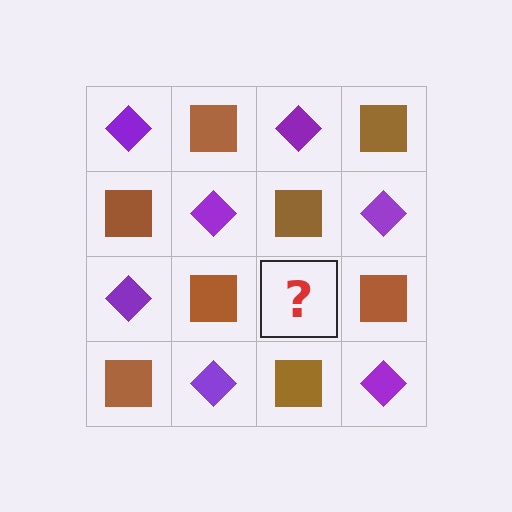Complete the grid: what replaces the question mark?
The question mark should be replaced with a purple diamond.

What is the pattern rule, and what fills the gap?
The rule is that it alternates purple diamond and brown square in a checkerboard pattern. The gap should be filled with a purple diamond.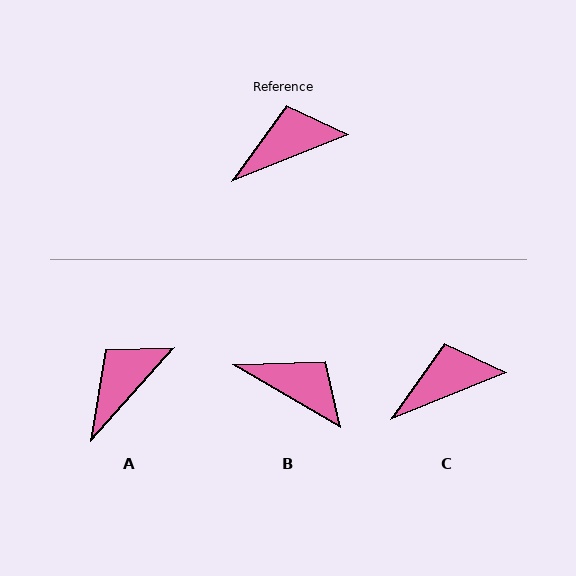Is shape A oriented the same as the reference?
No, it is off by about 26 degrees.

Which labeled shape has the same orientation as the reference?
C.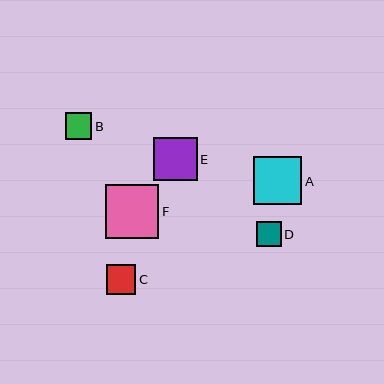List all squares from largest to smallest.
From largest to smallest: F, A, E, C, B, D.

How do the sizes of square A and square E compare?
Square A and square E are approximately the same size.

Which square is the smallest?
Square D is the smallest with a size of approximately 25 pixels.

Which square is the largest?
Square F is the largest with a size of approximately 54 pixels.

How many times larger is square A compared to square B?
Square A is approximately 1.8 times the size of square B.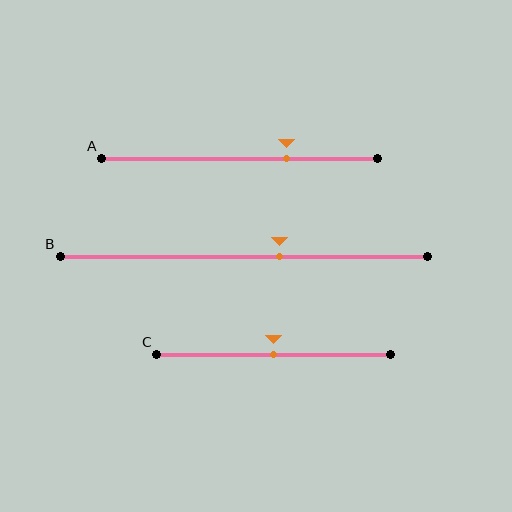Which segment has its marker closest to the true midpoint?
Segment C has its marker closest to the true midpoint.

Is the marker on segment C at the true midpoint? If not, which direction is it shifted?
Yes, the marker on segment C is at the true midpoint.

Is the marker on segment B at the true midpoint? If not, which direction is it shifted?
No, the marker on segment B is shifted to the right by about 10% of the segment length.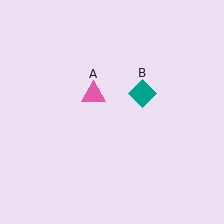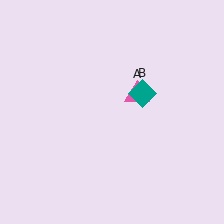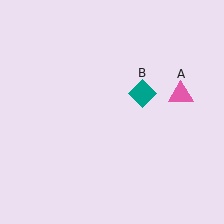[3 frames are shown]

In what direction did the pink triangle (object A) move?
The pink triangle (object A) moved right.